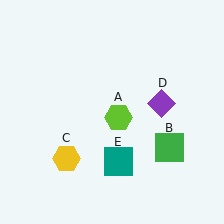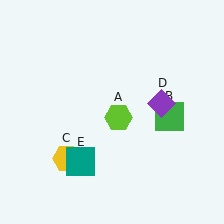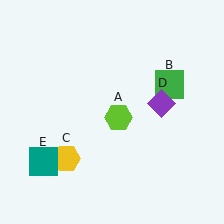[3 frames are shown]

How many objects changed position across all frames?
2 objects changed position: green square (object B), teal square (object E).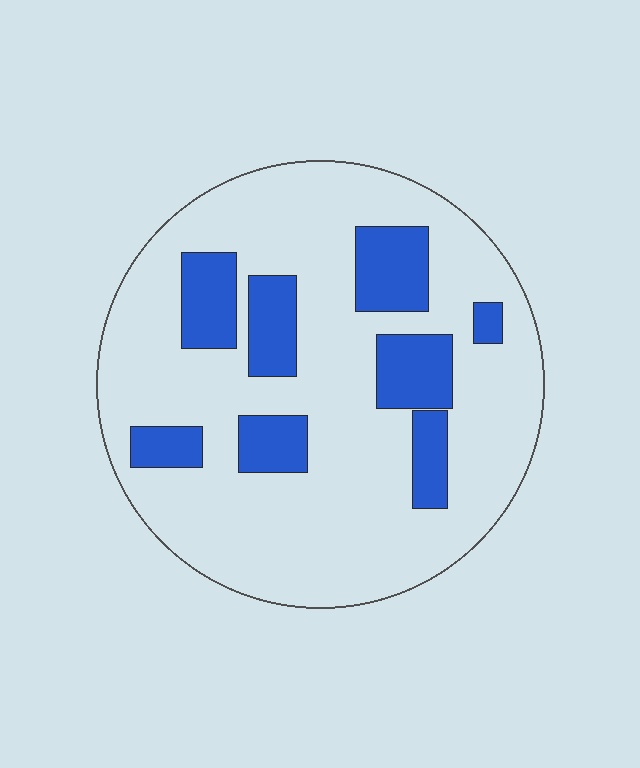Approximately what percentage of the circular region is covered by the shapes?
Approximately 20%.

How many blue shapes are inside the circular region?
8.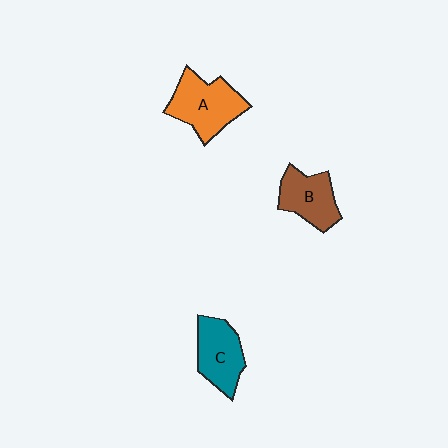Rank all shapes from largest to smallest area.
From largest to smallest: A (orange), C (teal), B (brown).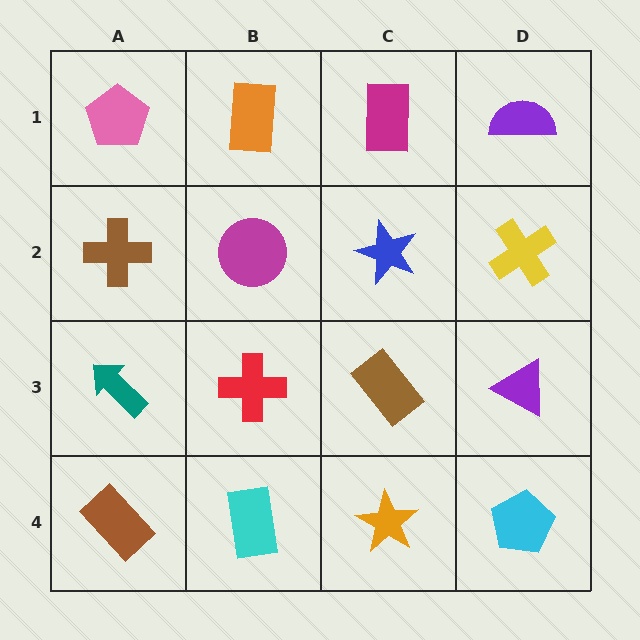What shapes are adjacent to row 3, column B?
A magenta circle (row 2, column B), a cyan rectangle (row 4, column B), a teal arrow (row 3, column A), a brown rectangle (row 3, column C).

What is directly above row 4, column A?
A teal arrow.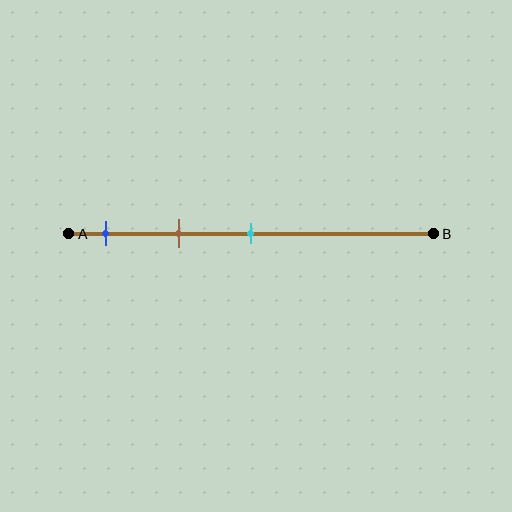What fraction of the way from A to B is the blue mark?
The blue mark is approximately 10% (0.1) of the way from A to B.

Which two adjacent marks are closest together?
The blue and brown marks are the closest adjacent pair.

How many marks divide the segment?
There are 3 marks dividing the segment.